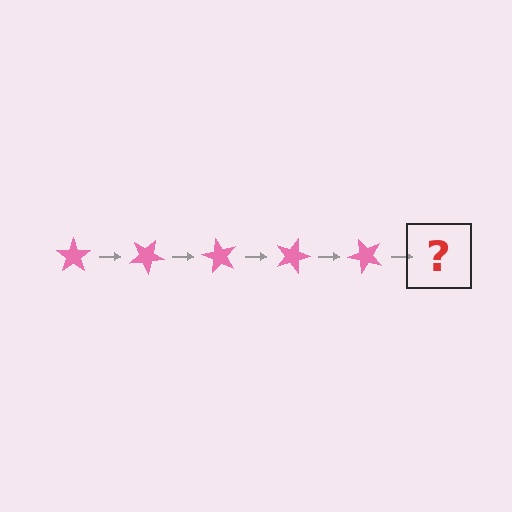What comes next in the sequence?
The next element should be a pink star rotated 150 degrees.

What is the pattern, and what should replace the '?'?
The pattern is that the star rotates 30 degrees each step. The '?' should be a pink star rotated 150 degrees.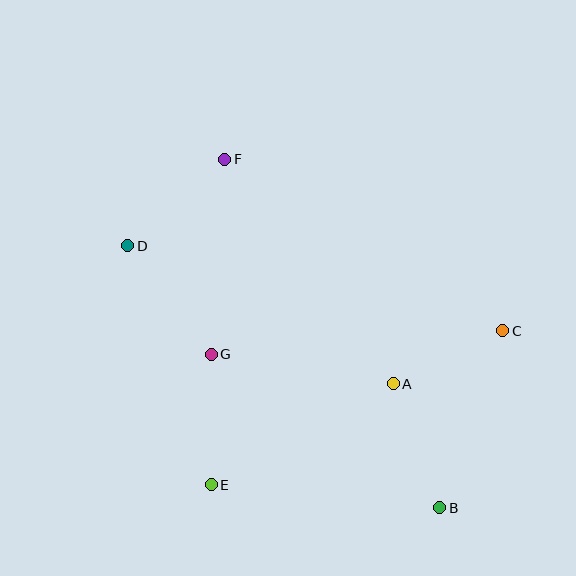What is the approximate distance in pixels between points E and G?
The distance between E and G is approximately 131 pixels.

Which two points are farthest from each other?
Points B and F are farthest from each other.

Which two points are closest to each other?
Points A and C are closest to each other.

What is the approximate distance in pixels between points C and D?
The distance between C and D is approximately 384 pixels.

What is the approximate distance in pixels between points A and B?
The distance between A and B is approximately 132 pixels.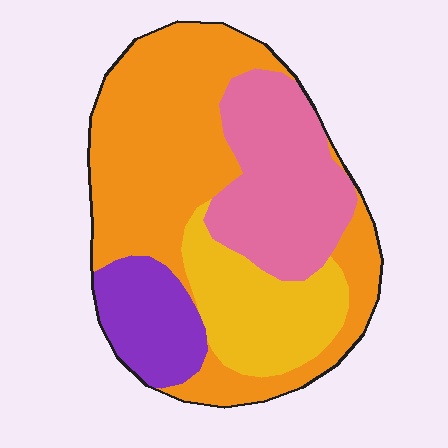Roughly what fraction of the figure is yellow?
Yellow covers roughly 20% of the figure.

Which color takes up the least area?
Purple, at roughly 10%.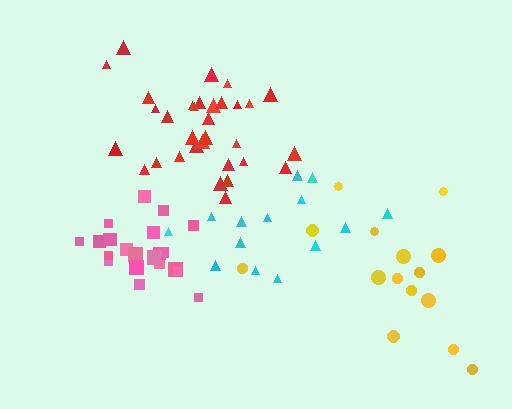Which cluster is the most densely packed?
Pink.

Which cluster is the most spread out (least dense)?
Yellow.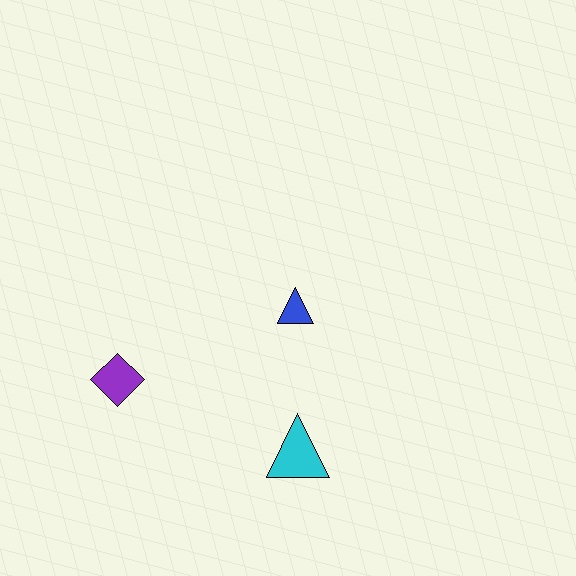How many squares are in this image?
There are no squares.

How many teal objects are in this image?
There are no teal objects.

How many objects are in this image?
There are 3 objects.